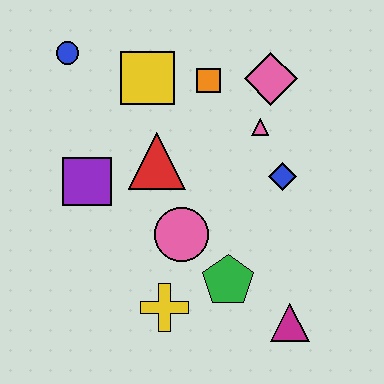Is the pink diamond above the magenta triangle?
Yes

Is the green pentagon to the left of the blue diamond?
Yes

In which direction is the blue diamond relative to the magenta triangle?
The blue diamond is above the magenta triangle.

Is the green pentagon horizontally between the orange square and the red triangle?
No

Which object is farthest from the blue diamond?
The blue circle is farthest from the blue diamond.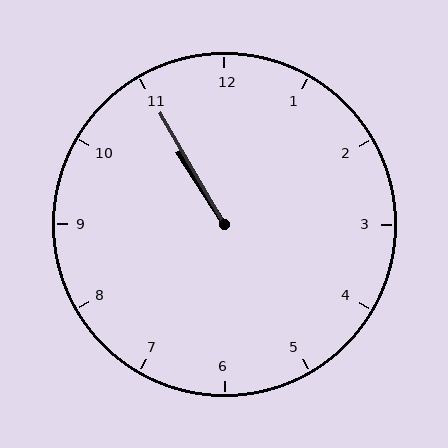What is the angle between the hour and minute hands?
Approximately 2 degrees.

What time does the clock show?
10:55.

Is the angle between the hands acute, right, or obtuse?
It is acute.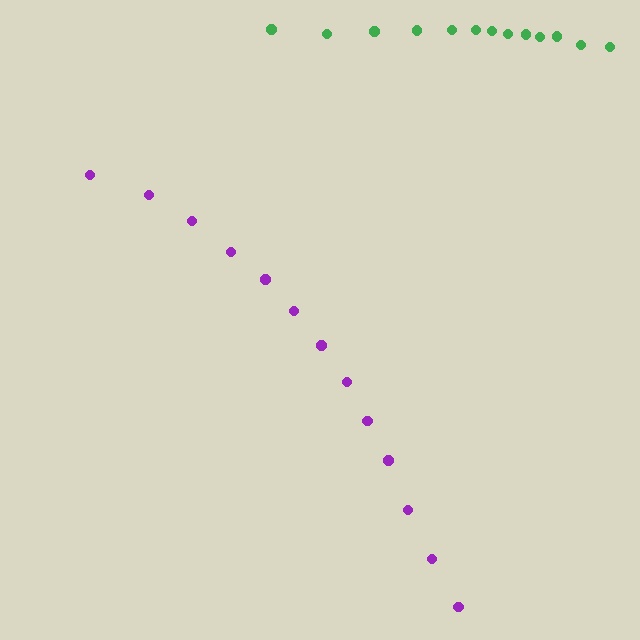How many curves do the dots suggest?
There are 2 distinct paths.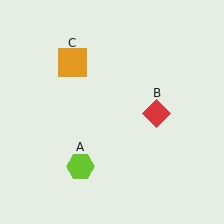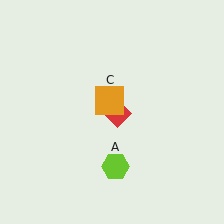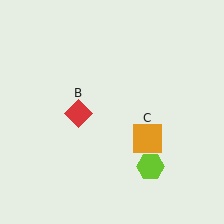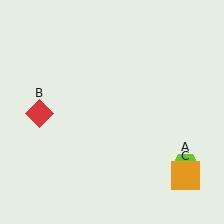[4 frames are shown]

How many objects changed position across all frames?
3 objects changed position: lime hexagon (object A), red diamond (object B), orange square (object C).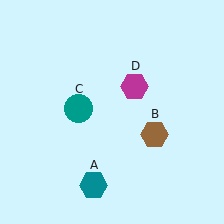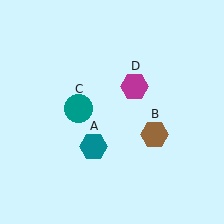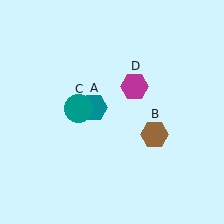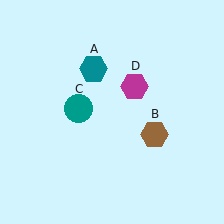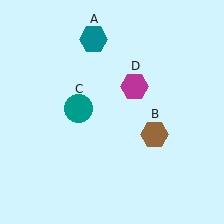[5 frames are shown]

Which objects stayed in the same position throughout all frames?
Brown hexagon (object B) and teal circle (object C) and magenta hexagon (object D) remained stationary.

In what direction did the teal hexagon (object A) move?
The teal hexagon (object A) moved up.